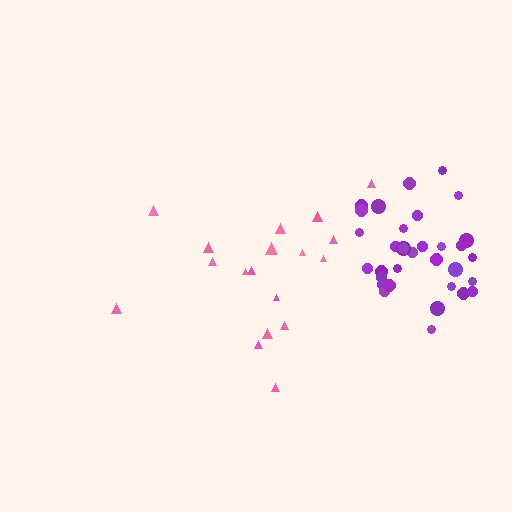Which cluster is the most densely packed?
Purple.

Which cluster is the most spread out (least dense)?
Pink.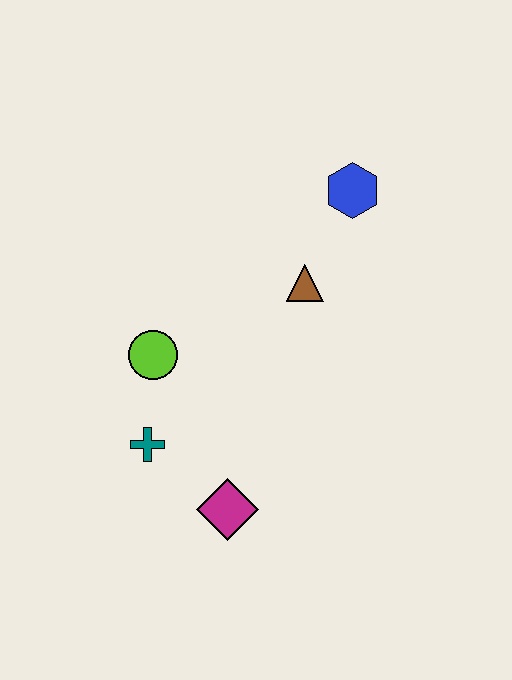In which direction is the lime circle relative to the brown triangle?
The lime circle is to the left of the brown triangle.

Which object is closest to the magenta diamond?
The teal cross is closest to the magenta diamond.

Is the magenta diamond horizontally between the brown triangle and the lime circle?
Yes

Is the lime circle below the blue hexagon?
Yes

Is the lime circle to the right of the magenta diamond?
No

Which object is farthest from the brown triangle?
The magenta diamond is farthest from the brown triangle.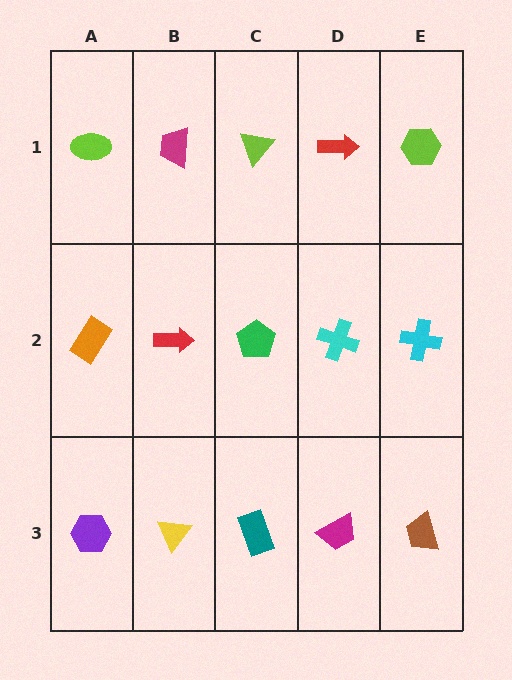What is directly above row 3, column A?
An orange rectangle.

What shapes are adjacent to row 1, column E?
A cyan cross (row 2, column E), a red arrow (row 1, column D).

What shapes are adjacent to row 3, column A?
An orange rectangle (row 2, column A), a yellow triangle (row 3, column B).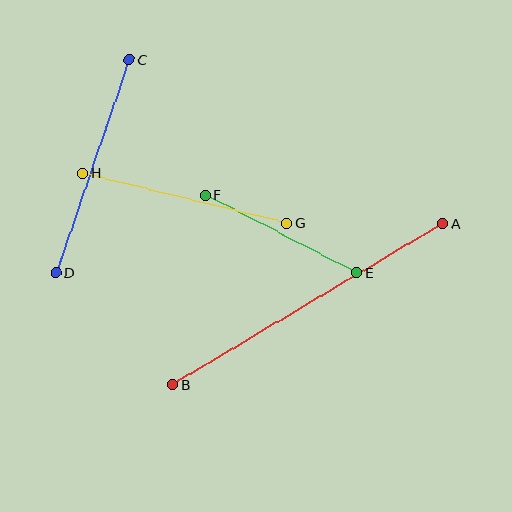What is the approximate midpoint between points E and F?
The midpoint is at approximately (281, 234) pixels.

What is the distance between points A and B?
The distance is approximately 314 pixels.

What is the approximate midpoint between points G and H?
The midpoint is at approximately (184, 198) pixels.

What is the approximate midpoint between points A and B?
The midpoint is at approximately (308, 304) pixels.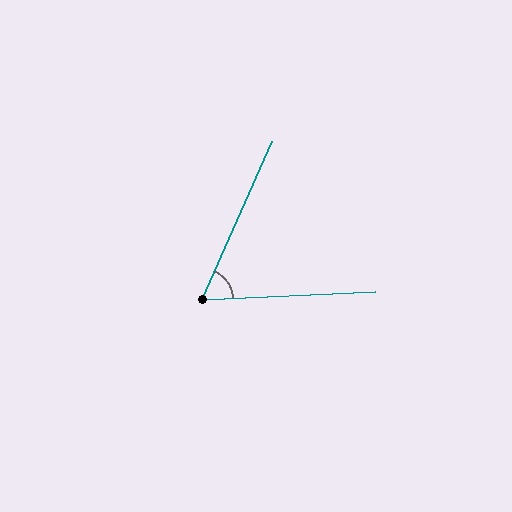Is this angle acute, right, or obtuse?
It is acute.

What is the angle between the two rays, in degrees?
Approximately 64 degrees.